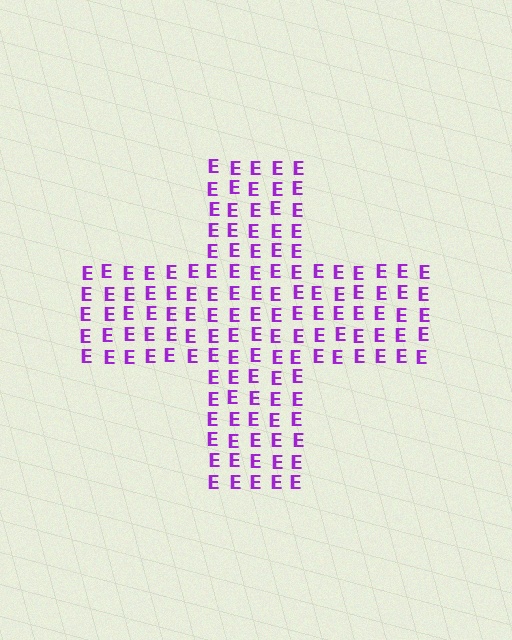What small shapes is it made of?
It is made of small letter E's.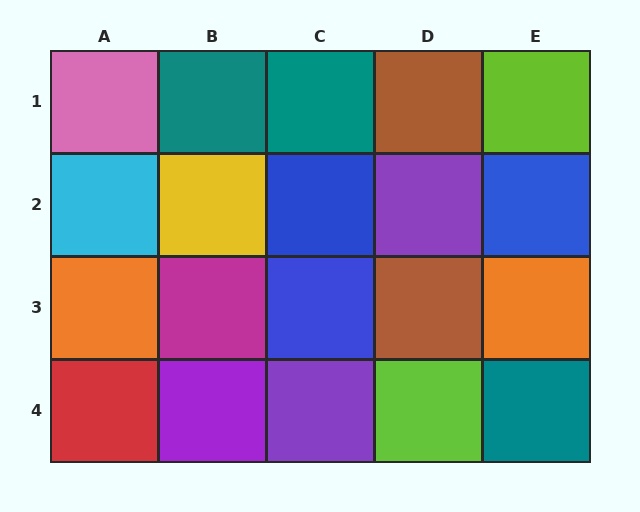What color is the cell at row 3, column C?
Blue.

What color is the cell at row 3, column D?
Brown.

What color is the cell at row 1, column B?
Teal.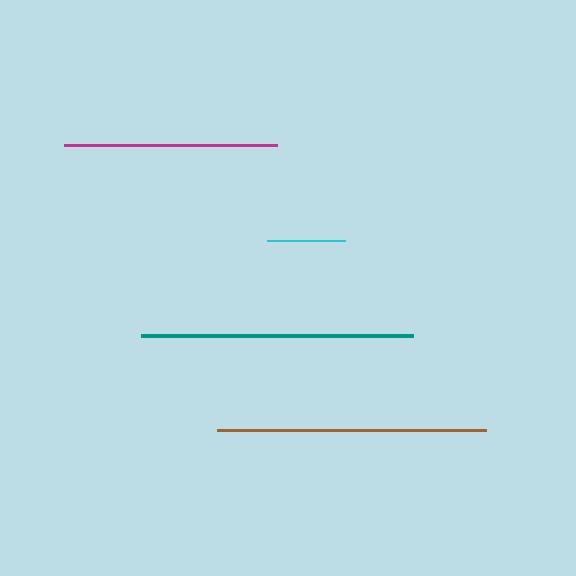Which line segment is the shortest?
The cyan line is the shortest at approximately 78 pixels.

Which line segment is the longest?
The teal line is the longest at approximately 272 pixels.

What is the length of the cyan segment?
The cyan segment is approximately 78 pixels long.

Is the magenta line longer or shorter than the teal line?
The teal line is longer than the magenta line.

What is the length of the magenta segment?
The magenta segment is approximately 213 pixels long.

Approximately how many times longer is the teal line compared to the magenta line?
The teal line is approximately 1.3 times the length of the magenta line.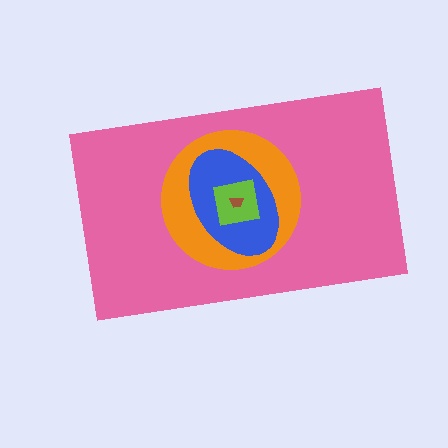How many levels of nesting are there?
5.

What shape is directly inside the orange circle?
The blue ellipse.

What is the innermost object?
The brown trapezoid.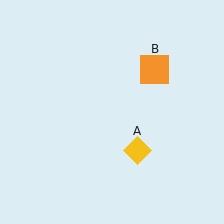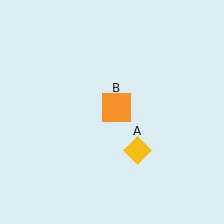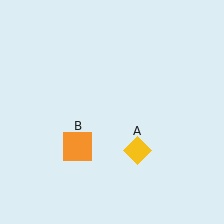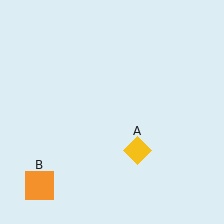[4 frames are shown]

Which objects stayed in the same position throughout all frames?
Yellow diamond (object A) remained stationary.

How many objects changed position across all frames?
1 object changed position: orange square (object B).